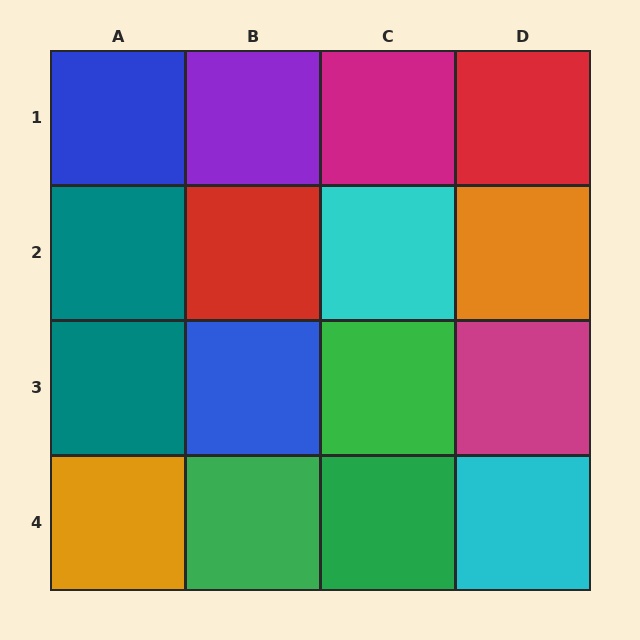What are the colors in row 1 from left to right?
Blue, purple, magenta, red.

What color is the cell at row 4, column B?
Green.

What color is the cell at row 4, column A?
Orange.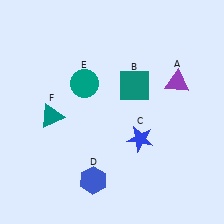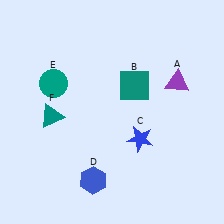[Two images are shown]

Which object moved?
The teal circle (E) moved left.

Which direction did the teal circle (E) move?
The teal circle (E) moved left.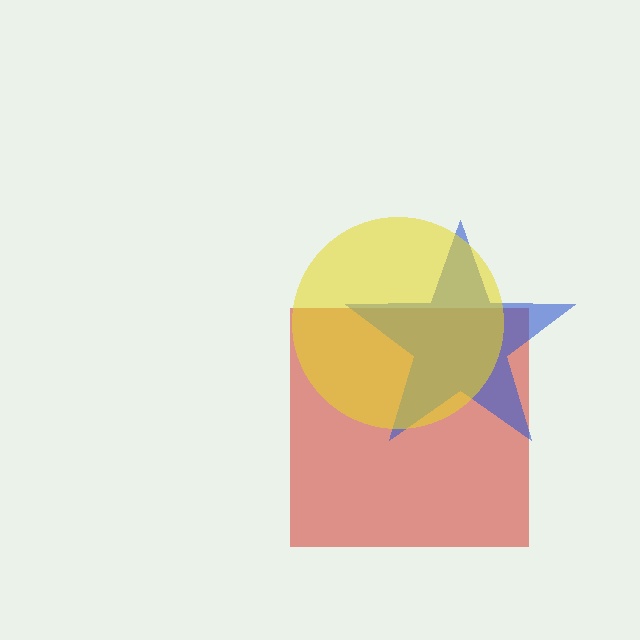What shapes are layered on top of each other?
The layered shapes are: a red square, a blue star, a yellow circle.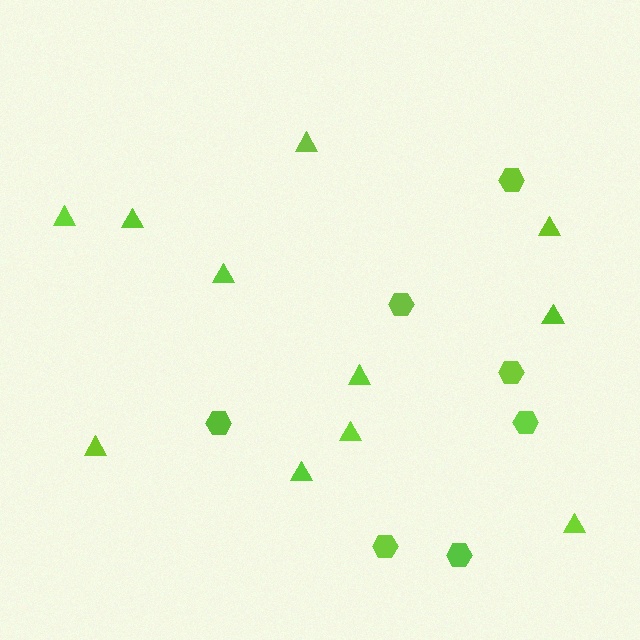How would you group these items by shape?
There are 2 groups: one group of hexagons (7) and one group of triangles (11).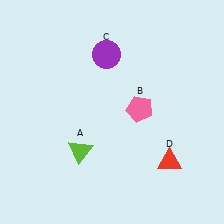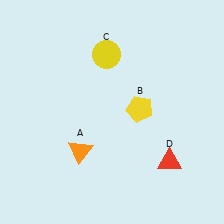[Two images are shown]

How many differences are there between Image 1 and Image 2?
There are 3 differences between the two images.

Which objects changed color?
A changed from lime to orange. B changed from pink to yellow. C changed from purple to yellow.